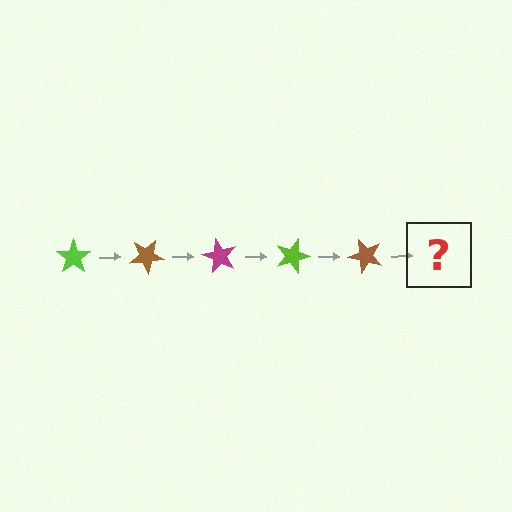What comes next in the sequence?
The next element should be a magenta star, rotated 150 degrees from the start.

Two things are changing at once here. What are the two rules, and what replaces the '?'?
The two rules are that it rotates 30 degrees each step and the color cycles through lime, brown, and magenta. The '?' should be a magenta star, rotated 150 degrees from the start.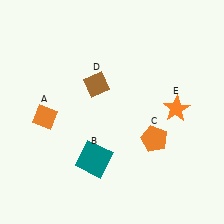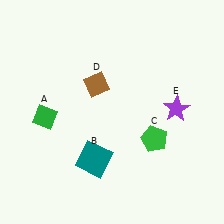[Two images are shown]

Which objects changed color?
A changed from orange to green. C changed from orange to green. E changed from orange to purple.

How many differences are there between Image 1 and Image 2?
There are 3 differences between the two images.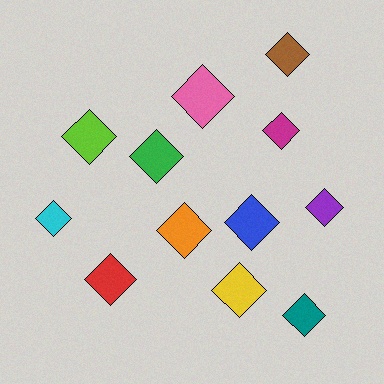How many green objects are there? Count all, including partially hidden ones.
There is 1 green object.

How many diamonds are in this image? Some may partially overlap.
There are 12 diamonds.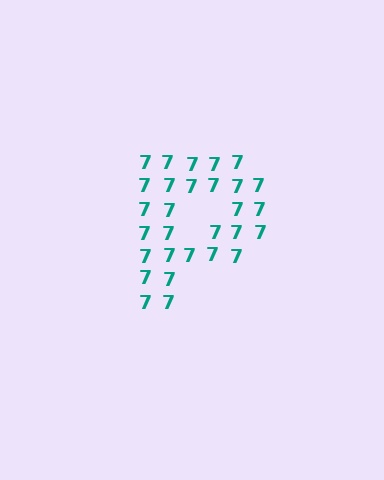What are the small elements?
The small elements are digit 7's.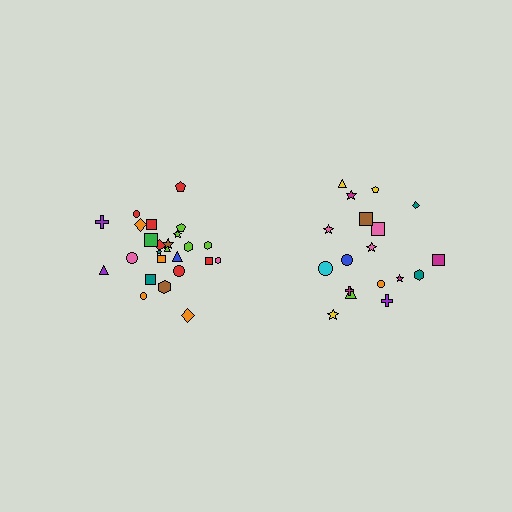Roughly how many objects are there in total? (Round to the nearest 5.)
Roughly 45 objects in total.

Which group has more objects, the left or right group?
The left group.